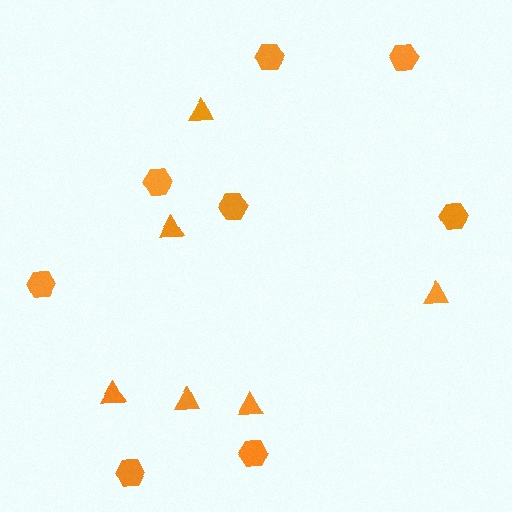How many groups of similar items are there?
There are 2 groups: one group of hexagons (8) and one group of triangles (6).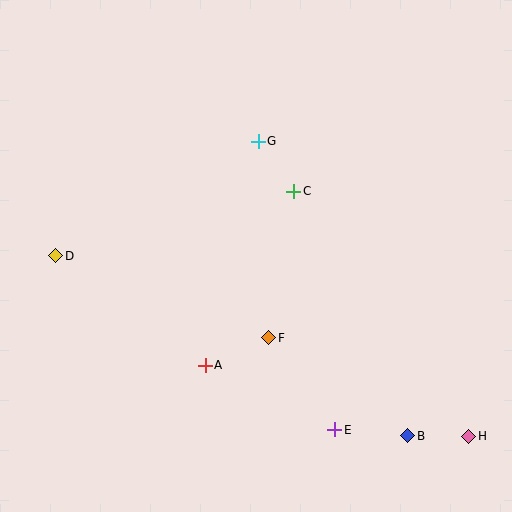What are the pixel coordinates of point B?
Point B is at (408, 436).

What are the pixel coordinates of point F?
Point F is at (269, 338).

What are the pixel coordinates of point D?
Point D is at (56, 256).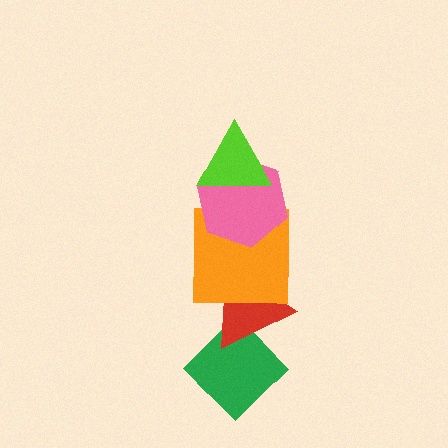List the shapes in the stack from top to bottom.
From top to bottom: the lime triangle, the pink hexagon, the orange square, the red triangle, the green diamond.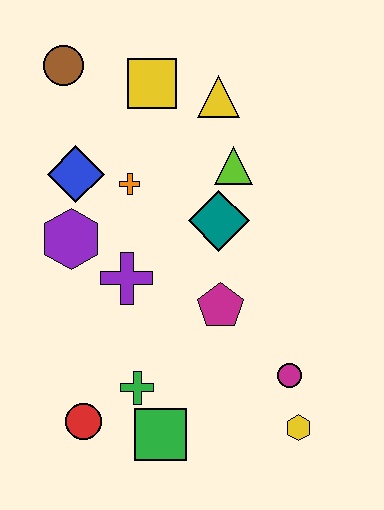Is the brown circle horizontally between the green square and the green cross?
No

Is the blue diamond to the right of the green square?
No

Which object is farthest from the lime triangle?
The red circle is farthest from the lime triangle.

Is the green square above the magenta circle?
No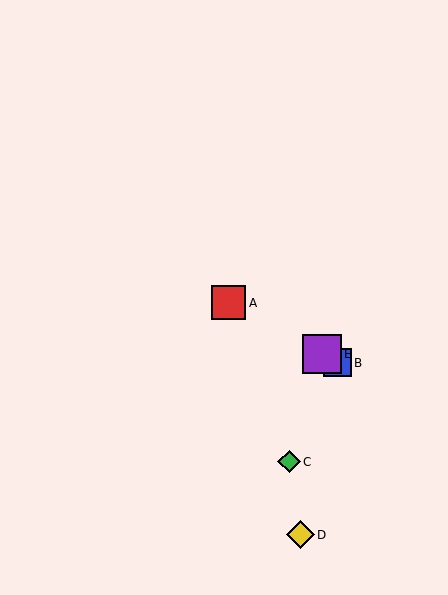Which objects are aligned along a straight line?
Objects A, B, E are aligned along a straight line.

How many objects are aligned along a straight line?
3 objects (A, B, E) are aligned along a straight line.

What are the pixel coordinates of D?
Object D is at (301, 535).